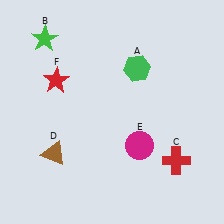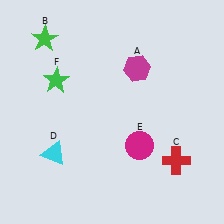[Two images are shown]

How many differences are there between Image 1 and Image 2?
There are 3 differences between the two images.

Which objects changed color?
A changed from green to magenta. D changed from brown to cyan. F changed from red to green.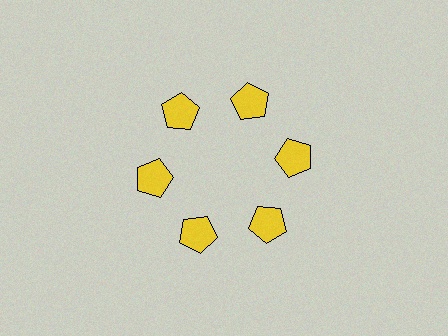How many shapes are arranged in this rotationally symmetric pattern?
There are 6 shapes, arranged in 6 groups of 1.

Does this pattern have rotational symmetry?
Yes, this pattern has 6-fold rotational symmetry. It looks the same after rotating 60 degrees around the center.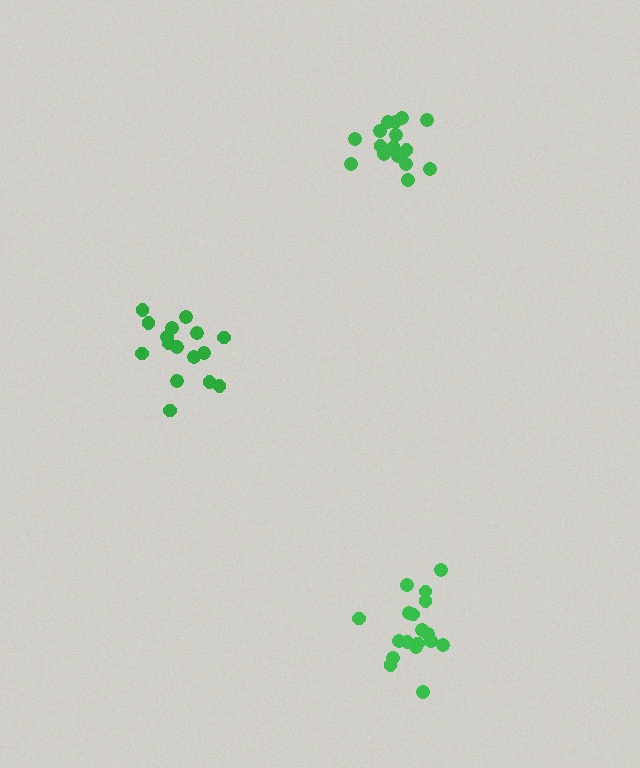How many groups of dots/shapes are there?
There are 3 groups.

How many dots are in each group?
Group 1: 16 dots, Group 2: 18 dots, Group 3: 16 dots (50 total).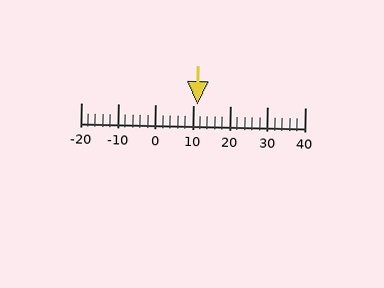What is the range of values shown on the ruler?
The ruler shows values from -20 to 40.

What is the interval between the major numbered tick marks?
The major tick marks are spaced 10 units apart.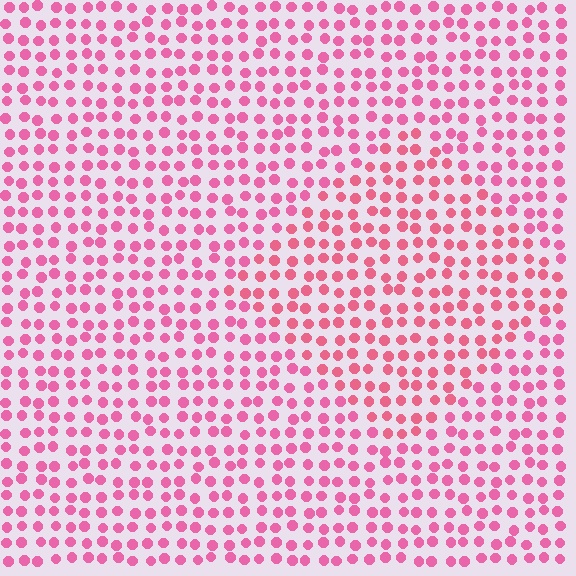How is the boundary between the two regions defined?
The boundary is defined purely by a slight shift in hue (about 15 degrees). Spacing, size, and orientation are identical on both sides.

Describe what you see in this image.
The image is filled with small pink elements in a uniform arrangement. A diamond-shaped region is visible where the elements are tinted to a slightly different hue, forming a subtle color boundary.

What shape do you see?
I see a diamond.